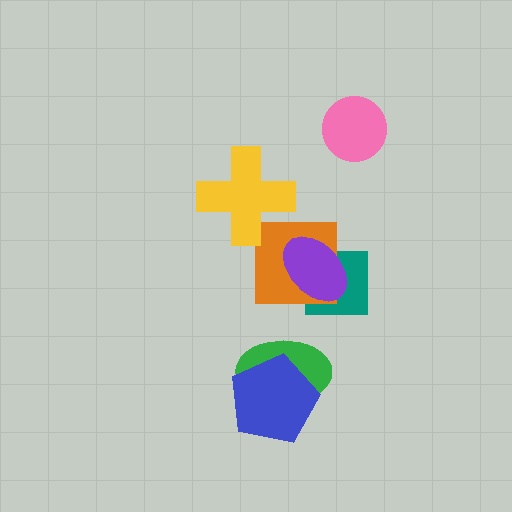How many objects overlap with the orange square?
2 objects overlap with the orange square.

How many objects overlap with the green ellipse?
1 object overlaps with the green ellipse.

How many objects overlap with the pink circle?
0 objects overlap with the pink circle.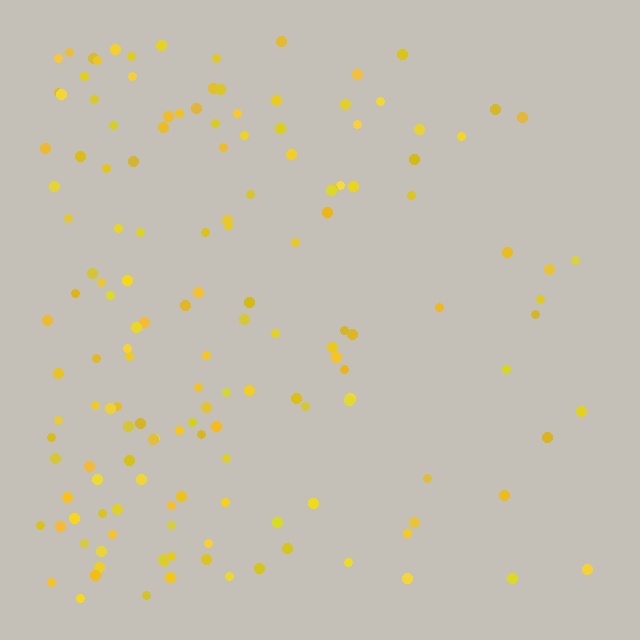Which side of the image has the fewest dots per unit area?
The right.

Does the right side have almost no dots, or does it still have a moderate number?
Still a moderate number, just noticeably fewer than the left.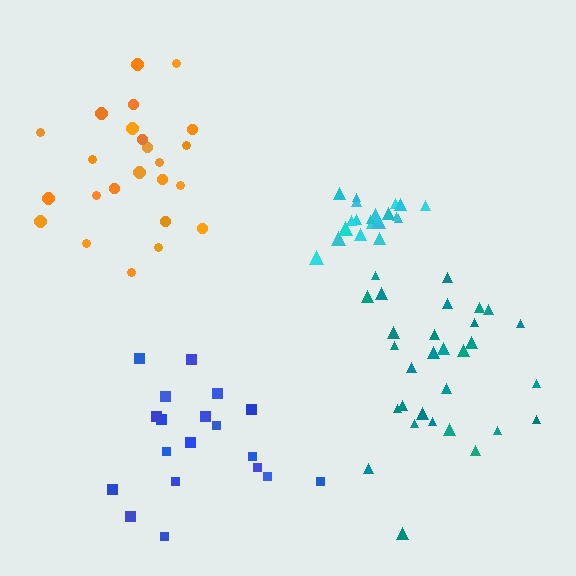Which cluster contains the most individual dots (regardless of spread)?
Teal (31).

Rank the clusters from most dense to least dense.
cyan, teal, orange, blue.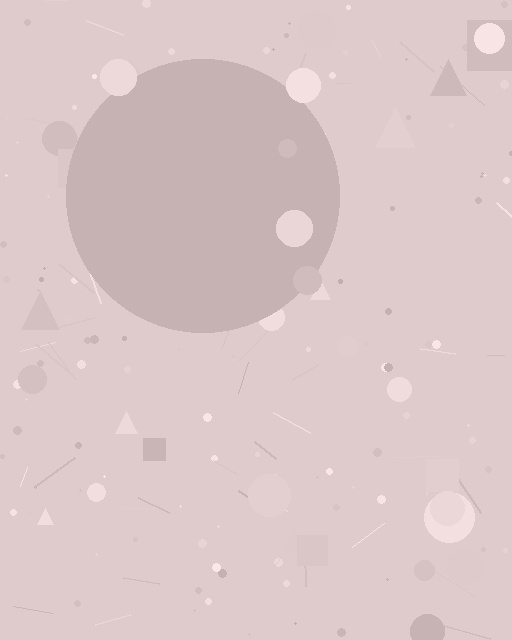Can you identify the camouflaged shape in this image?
The camouflaged shape is a circle.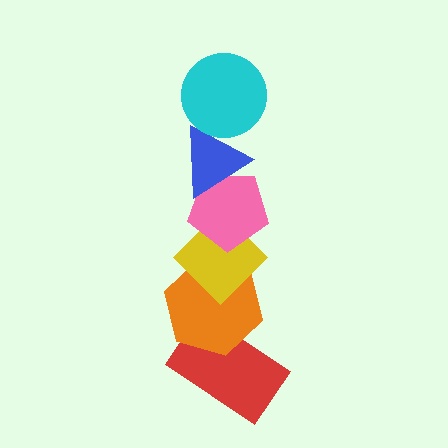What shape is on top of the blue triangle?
The cyan circle is on top of the blue triangle.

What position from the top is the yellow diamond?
The yellow diamond is 4th from the top.